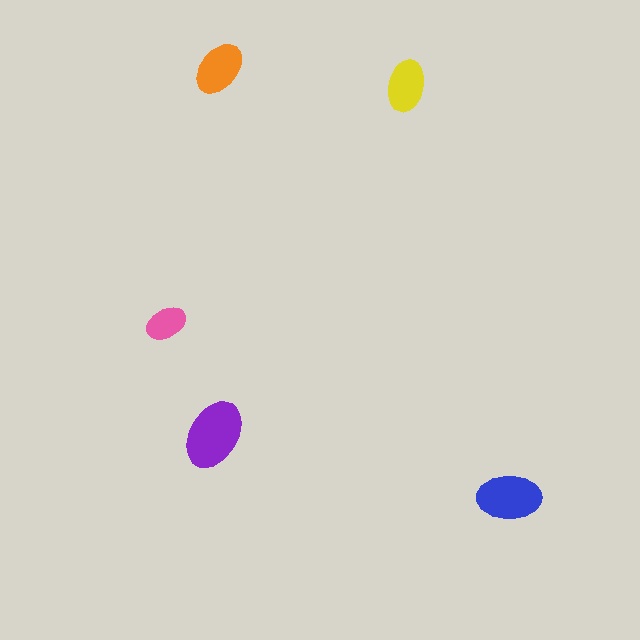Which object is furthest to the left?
The pink ellipse is leftmost.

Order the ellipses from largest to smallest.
the purple one, the blue one, the orange one, the yellow one, the pink one.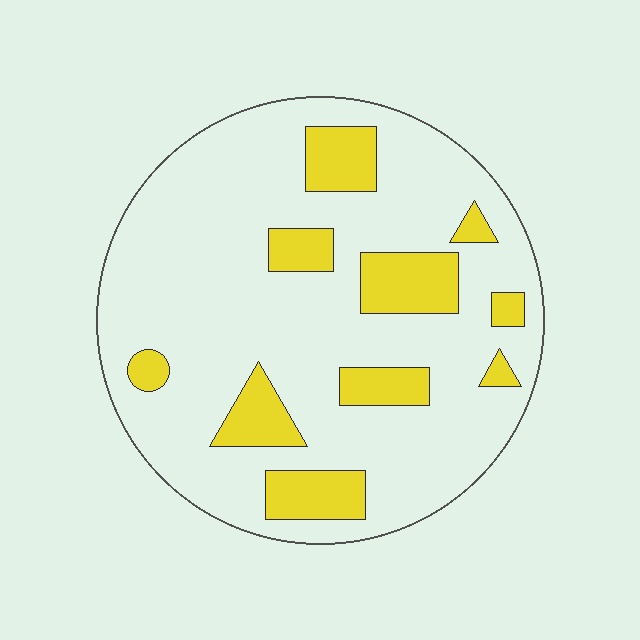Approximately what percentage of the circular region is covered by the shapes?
Approximately 20%.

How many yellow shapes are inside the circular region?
10.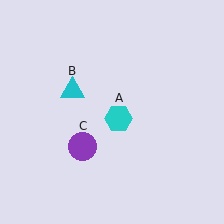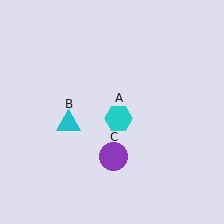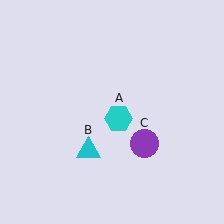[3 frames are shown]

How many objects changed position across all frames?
2 objects changed position: cyan triangle (object B), purple circle (object C).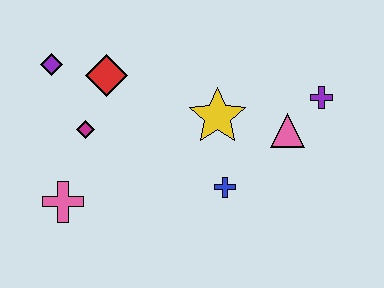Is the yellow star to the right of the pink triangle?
No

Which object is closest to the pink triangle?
The purple cross is closest to the pink triangle.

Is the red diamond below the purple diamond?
Yes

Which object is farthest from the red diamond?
The purple cross is farthest from the red diamond.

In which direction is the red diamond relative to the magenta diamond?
The red diamond is above the magenta diamond.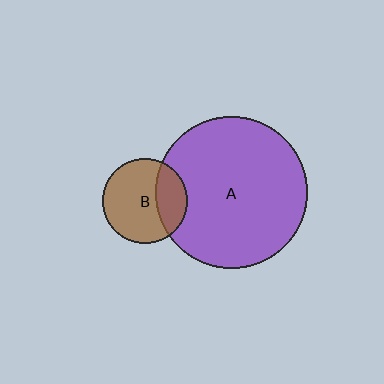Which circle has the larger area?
Circle A (purple).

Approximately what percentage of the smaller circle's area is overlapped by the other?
Approximately 30%.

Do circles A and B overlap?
Yes.